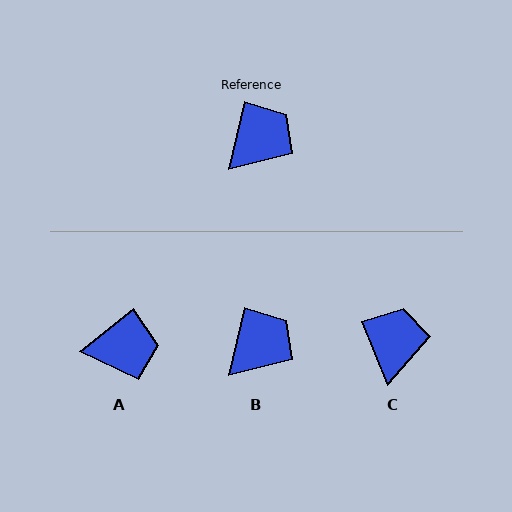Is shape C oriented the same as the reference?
No, it is off by about 35 degrees.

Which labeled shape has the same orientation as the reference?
B.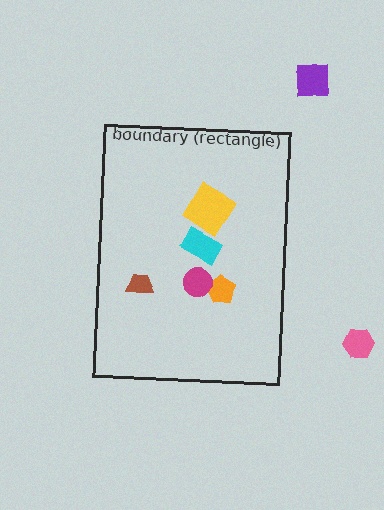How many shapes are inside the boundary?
5 inside, 2 outside.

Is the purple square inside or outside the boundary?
Outside.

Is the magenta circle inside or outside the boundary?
Inside.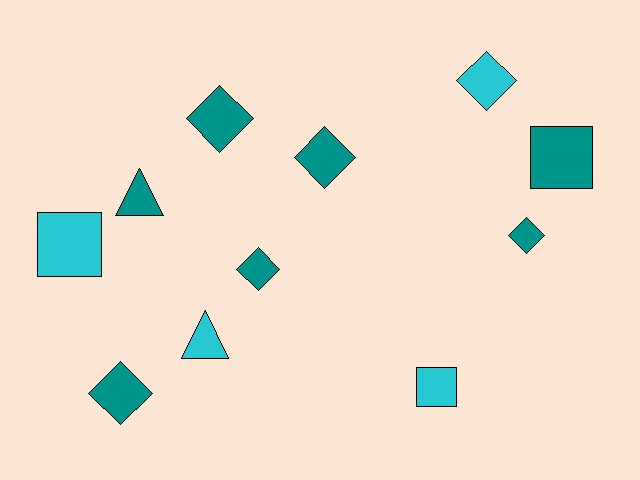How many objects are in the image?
There are 11 objects.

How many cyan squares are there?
There are 2 cyan squares.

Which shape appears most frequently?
Diamond, with 6 objects.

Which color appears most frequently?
Teal, with 7 objects.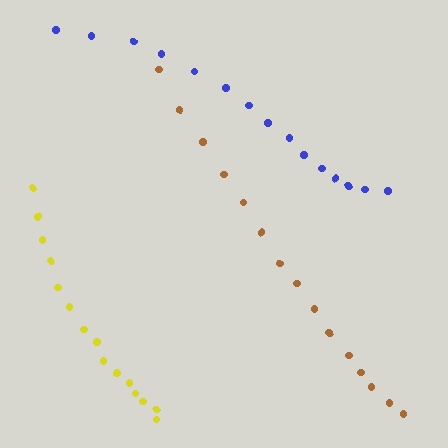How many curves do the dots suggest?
There are 3 distinct paths.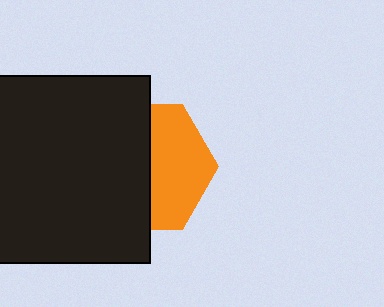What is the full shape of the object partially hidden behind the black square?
The partially hidden object is an orange hexagon.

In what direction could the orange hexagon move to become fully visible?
The orange hexagon could move right. That would shift it out from behind the black square entirely.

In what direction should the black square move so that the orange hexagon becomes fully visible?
The black square should move left. That is the shortest direction to clear the overlap and leave the orange hexagon fully visible.